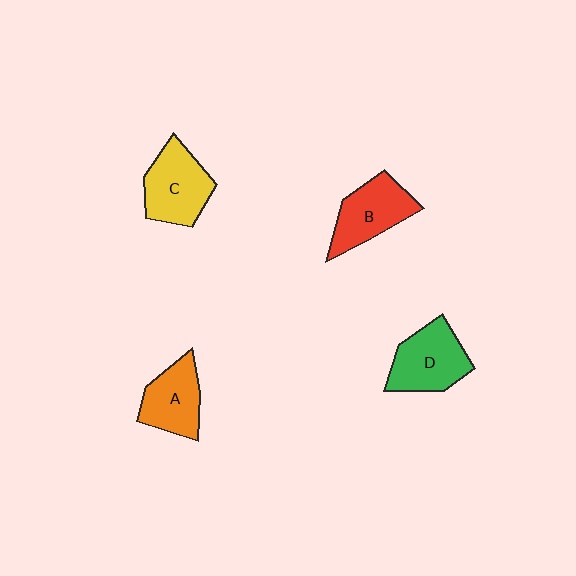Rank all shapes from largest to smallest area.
From largest to smallest: D (green), C (yellow), B (red), A (orange).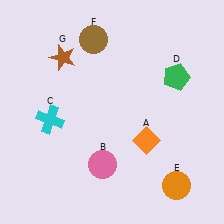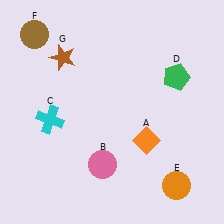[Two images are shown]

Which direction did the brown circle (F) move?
The brown circle (F) moved left.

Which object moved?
The brown circle (F) moved left.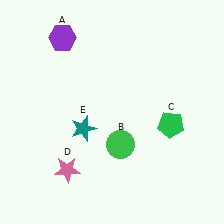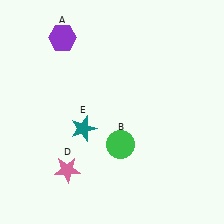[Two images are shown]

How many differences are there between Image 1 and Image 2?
There is 1 difference between the two images.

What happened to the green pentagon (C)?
The green pentagon (C) was removed in Image 2. It was in the bottom-right area of Image 1.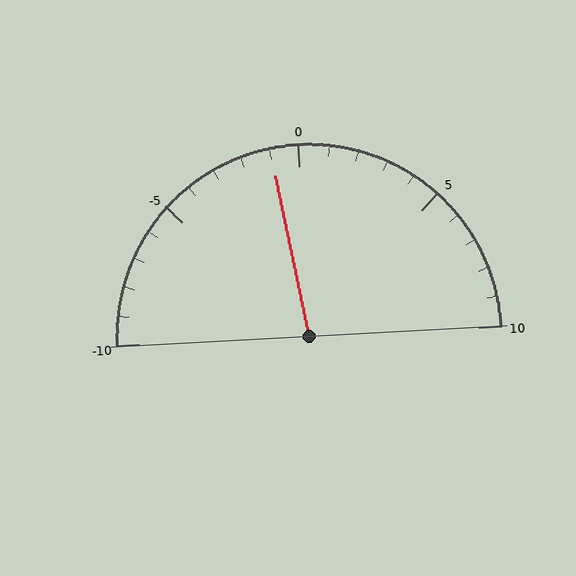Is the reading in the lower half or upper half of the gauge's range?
The reading is in the lower half of the range (-10 to 10).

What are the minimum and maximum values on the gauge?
The gauge ranges from -10 to 10.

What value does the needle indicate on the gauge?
The needle indicates approximately -1.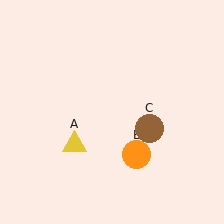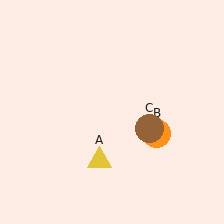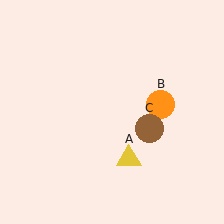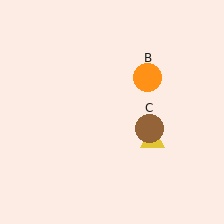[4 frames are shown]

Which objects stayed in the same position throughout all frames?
Brown circle (object C) remained stationary.